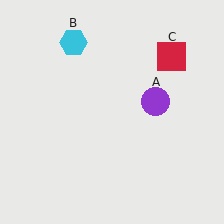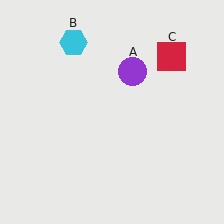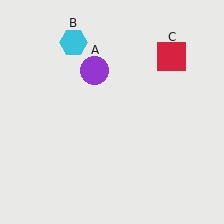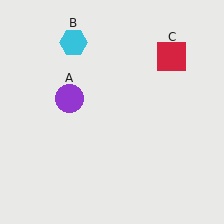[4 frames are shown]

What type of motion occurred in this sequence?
The purple circle (object A) rotated counterclockwise around the center of the scene.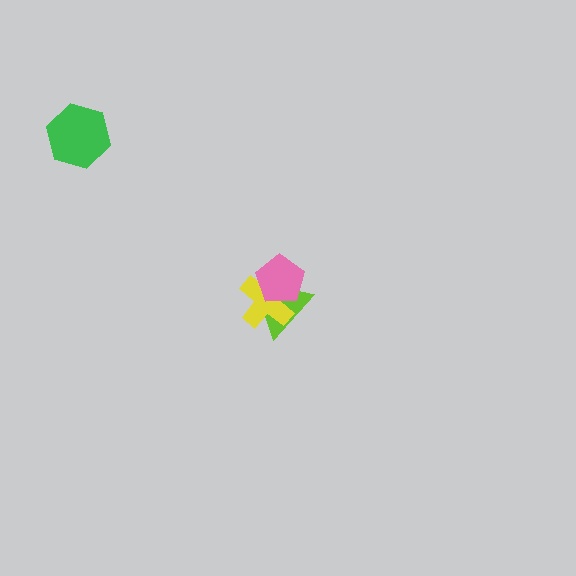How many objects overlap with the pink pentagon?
2 objects overlap with the pink pentagon.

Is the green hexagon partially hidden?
No, no other shape covers it.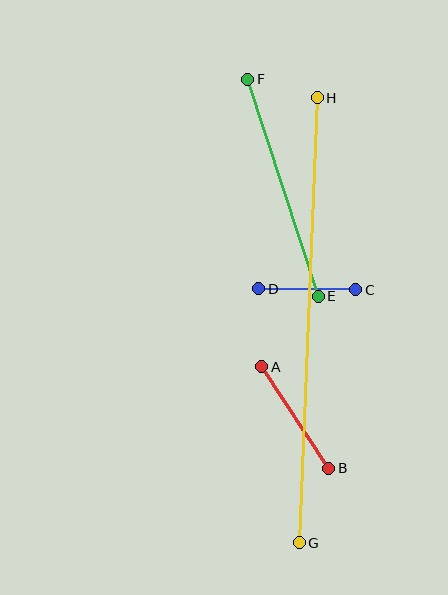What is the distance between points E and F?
The distance is approximately 228 pixels.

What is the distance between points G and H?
The distance is approximately 445 pixels.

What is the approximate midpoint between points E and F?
The midpoint is at approximately (283, 188) pixels.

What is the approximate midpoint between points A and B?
The midpoint is at approximately (295, 417) pixels.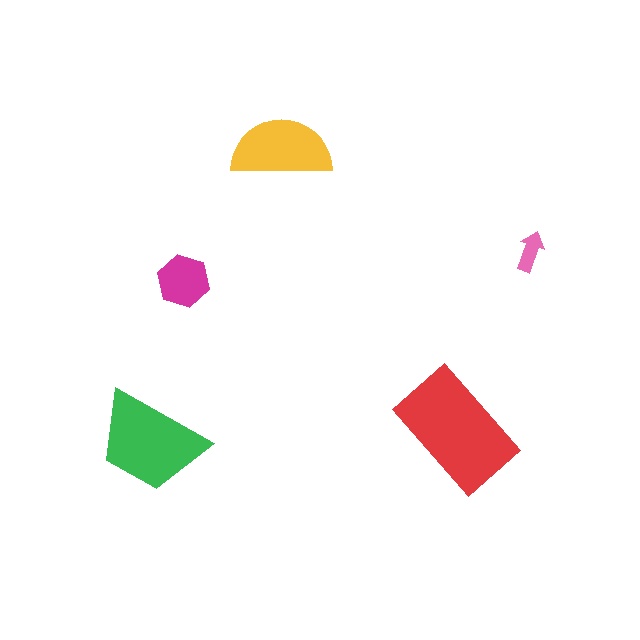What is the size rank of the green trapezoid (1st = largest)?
2nd.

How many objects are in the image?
There are 5 objects in the image.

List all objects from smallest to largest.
The pink arrow, the magenta hexagon, the yellow semicircle, the green trapezoid, the red rectangle.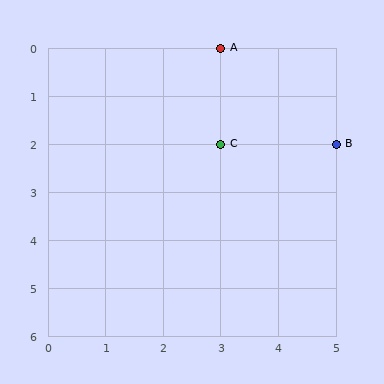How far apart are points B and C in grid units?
Points B and C are 2 columns apart.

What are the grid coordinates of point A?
Point A is at grid coordinates (3, 0).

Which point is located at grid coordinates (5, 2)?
Point B is at (5, 2).